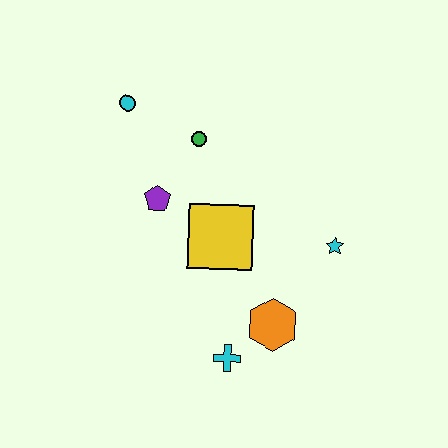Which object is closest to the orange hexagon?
The cyan cross is closest to the orange hexagon.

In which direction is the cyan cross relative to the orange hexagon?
The cyan cross is to the left of the orange hexagon.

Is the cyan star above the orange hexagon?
Yes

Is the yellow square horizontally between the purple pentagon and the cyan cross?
Yes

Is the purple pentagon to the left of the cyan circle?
No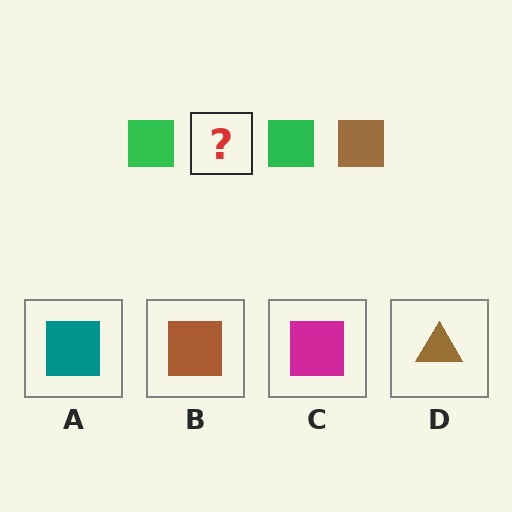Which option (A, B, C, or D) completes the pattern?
B.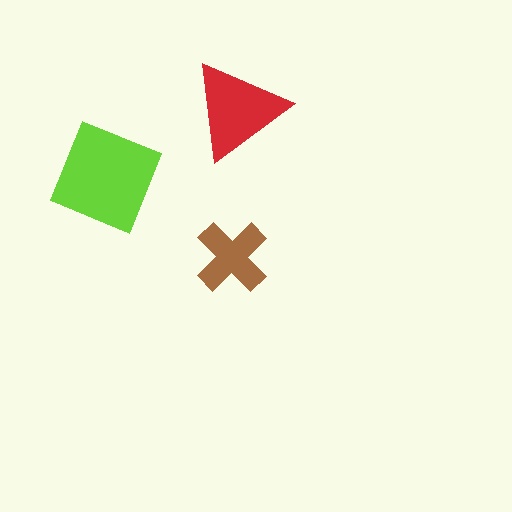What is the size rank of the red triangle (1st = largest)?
2nd.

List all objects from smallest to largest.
The brown cross, the red triangle, the lime square.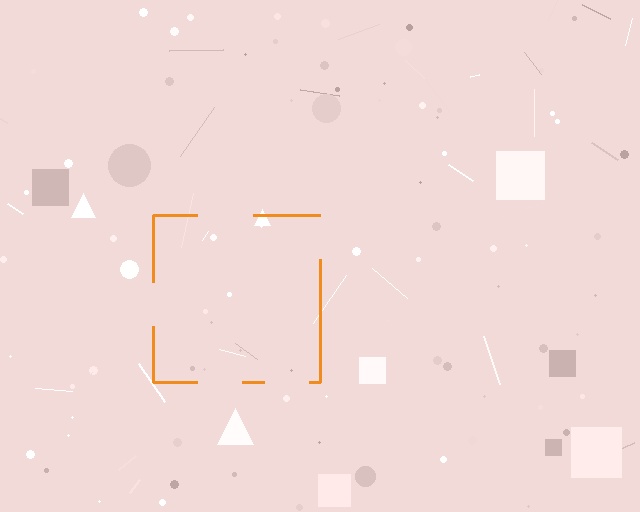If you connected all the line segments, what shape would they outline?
They would outline a square.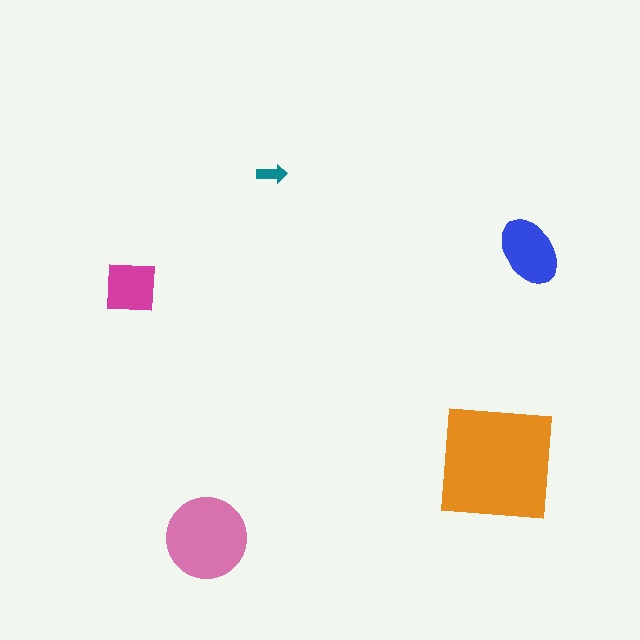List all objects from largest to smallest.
The orange square, the pink circle, the blue ellipse, the magenta square, the teal arrow.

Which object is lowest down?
The pink circle is bottommost.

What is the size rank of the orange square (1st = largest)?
1st.